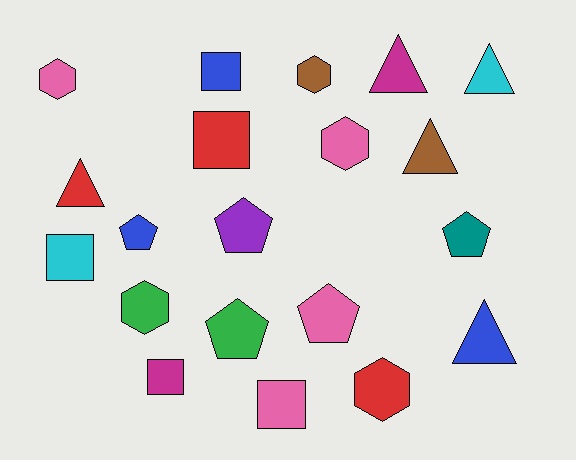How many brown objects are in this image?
There are 2 brown objects.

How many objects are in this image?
There are 20 objects.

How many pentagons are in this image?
There are 5 pentagons.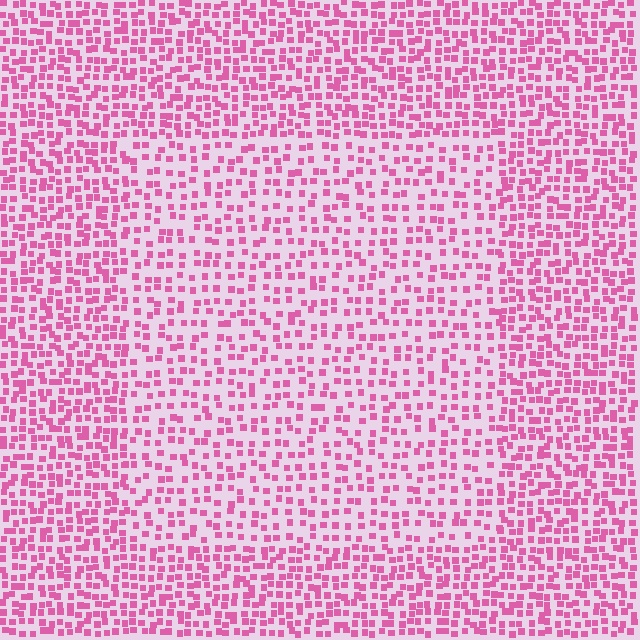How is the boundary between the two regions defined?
The boundary is defined by a change in element density (approximately 1.6x ratio). All elements are the same color, size, and shape.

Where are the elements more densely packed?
The elements are more densely packed outside the rectangle boundary.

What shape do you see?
I see a rectangle.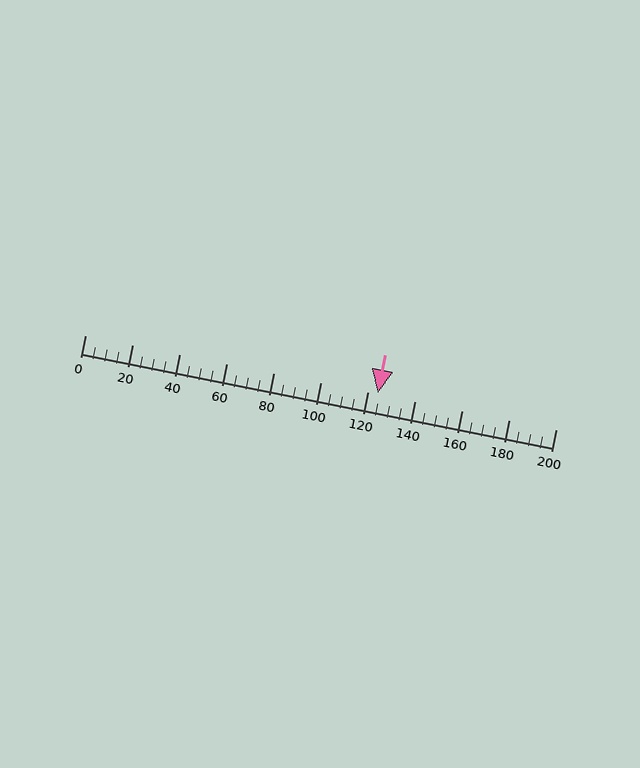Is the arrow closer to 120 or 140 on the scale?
The arrow is closer to 120.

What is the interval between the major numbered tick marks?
The major tick marks are spaced 20 units apart.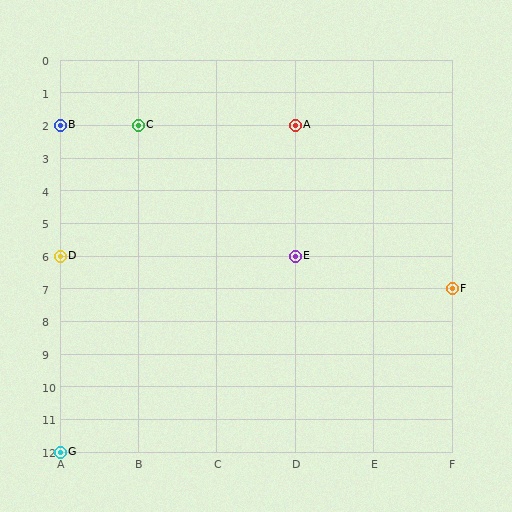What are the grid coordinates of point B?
Point B is at grid coordinates (A, 2).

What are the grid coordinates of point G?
Point G is at grid coordinates (A, 12).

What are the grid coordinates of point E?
Point E is at grid coordinates (D, 6).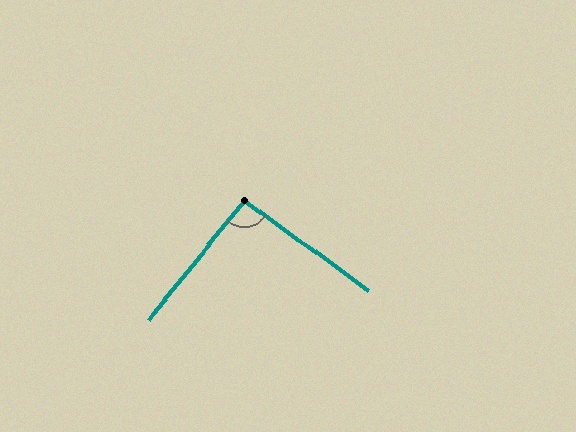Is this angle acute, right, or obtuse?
It is approximately a right angle.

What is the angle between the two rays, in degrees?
Approximately 93 degrees.